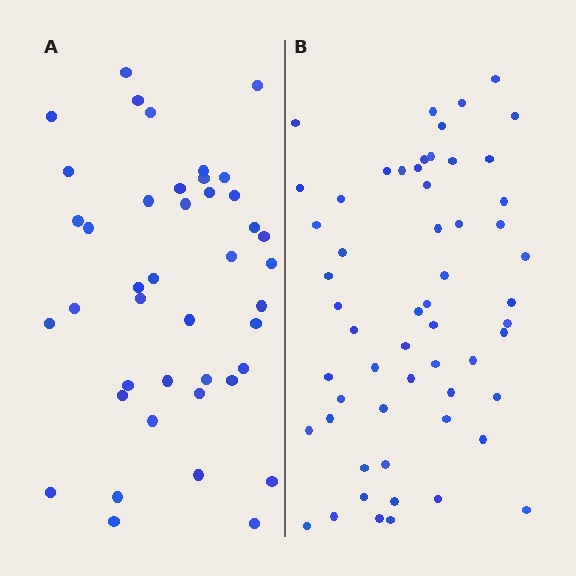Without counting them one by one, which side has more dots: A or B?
Region B (the right region) has more dots.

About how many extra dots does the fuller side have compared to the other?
Region B has approximately 15 more dots than region A.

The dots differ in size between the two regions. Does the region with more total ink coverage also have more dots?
No. Region A has more total ink coverage because its dots are larger, but region B actually contains more individual dots. Total area can be misleading — the number of items is what matters here.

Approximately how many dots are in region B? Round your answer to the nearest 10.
About 60 dots. (The exact count is 57, which rounds to 60.)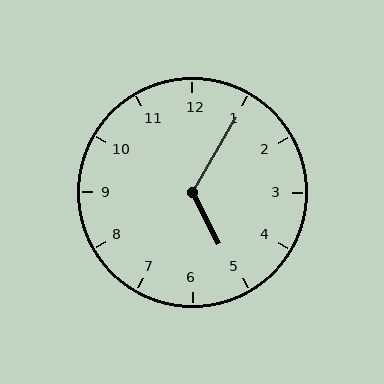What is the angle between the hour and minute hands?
Approximately 122 degrees.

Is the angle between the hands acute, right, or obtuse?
It is obtuse.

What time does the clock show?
5:05.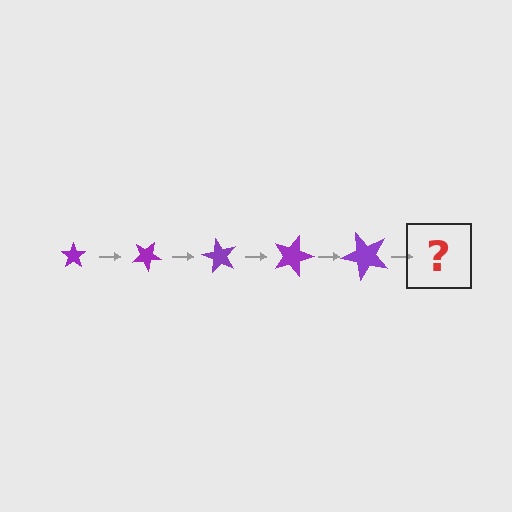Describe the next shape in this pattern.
It should be a star, larger than the previous one and rotated 150 degrees from the start.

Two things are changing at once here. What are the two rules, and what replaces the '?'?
The two rules are that the star grows larger each step and it rotates 30 degrees each step. The '?' should be a star, larger than the previous one and rotated 150 degrees from the start.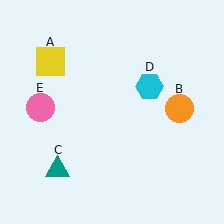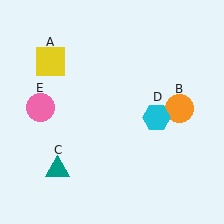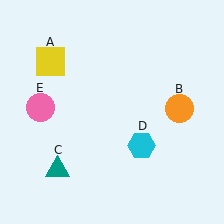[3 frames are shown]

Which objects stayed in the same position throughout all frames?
Yellow square (object A) and orange circle (object B) and teal triangle (object C) and pink circle (object E) remained stationary.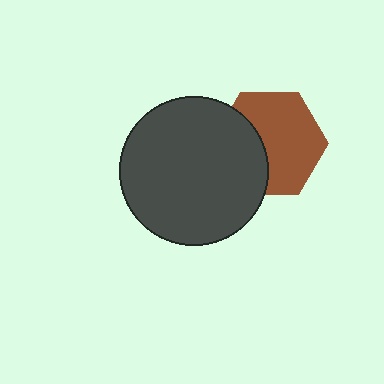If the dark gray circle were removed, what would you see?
You would see the complete brown hexagon.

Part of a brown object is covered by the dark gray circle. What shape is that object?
It is a hexagon.